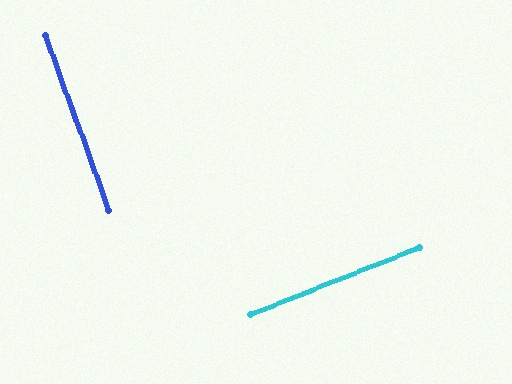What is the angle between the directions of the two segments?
Approximately 88 degrees.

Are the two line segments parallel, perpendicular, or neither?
Perpendicular — they meet at approximately 88°.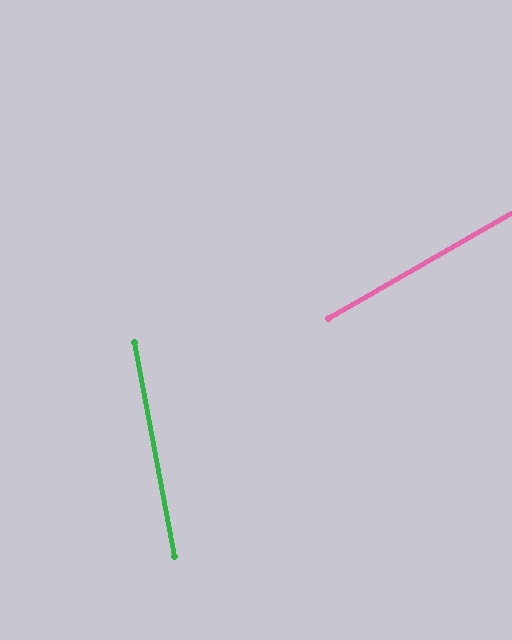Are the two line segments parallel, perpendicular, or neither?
Neither parallel nor perpendicular — they differ by about 71°.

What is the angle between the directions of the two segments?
Approximately 71 degrees.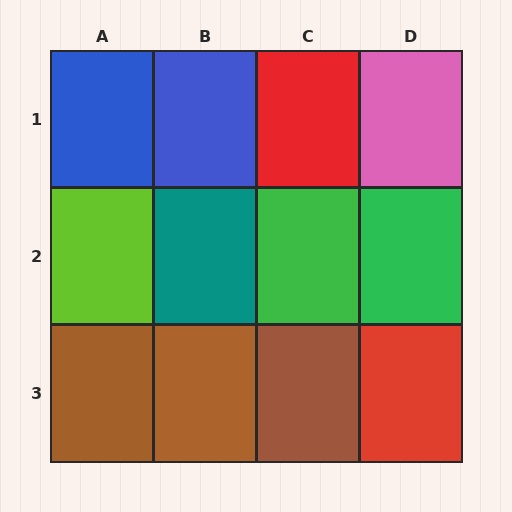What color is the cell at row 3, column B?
Brown.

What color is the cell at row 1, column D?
Pink.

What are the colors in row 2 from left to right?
Lime, teal, green, green.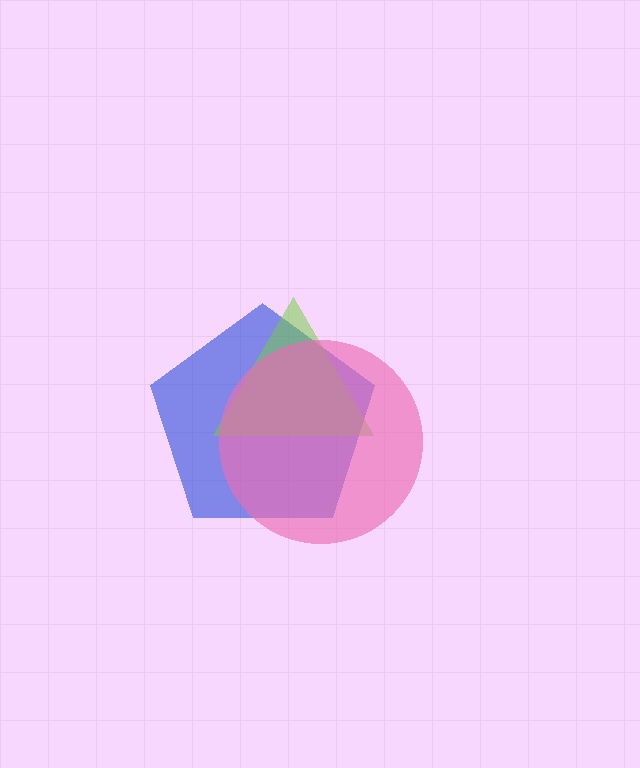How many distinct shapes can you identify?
There are 3 distinct shapes: a blue pentagon, a lime triangle, a pink circle.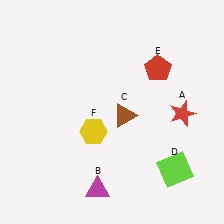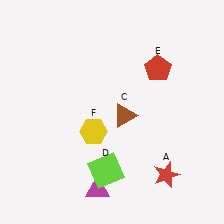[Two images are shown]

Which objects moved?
The objects that moved are: the red star (A), the lime square (D).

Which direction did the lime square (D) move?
The lime square (D) moved left.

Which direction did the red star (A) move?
The red star (A) moved down.